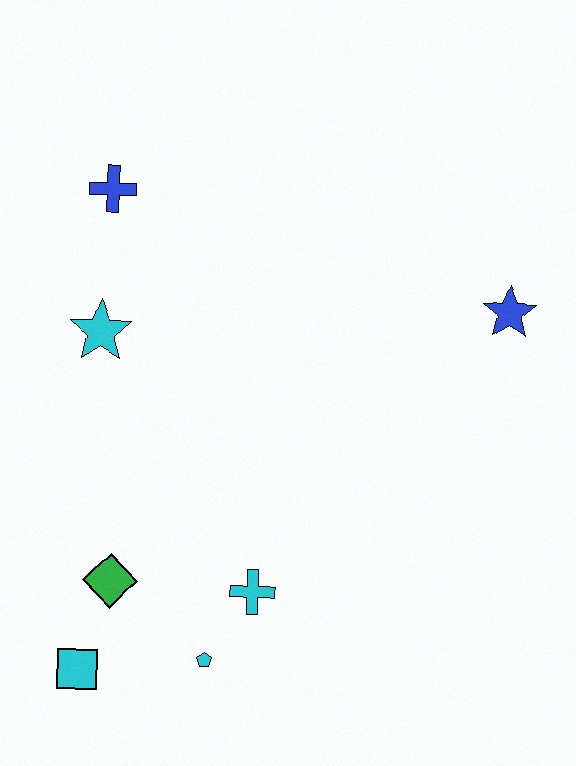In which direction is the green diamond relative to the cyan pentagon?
The green diamond is to the left of the cyan pentagon.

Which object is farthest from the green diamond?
The blue star is farthest from the green diamond.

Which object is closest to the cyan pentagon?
The cyan cross is closest to the cyan pentagon.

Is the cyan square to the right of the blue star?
No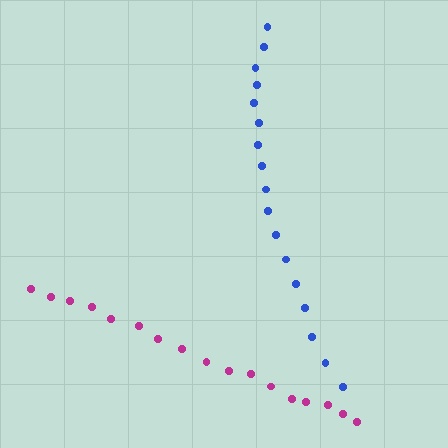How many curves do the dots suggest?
There are 2 distinct paths.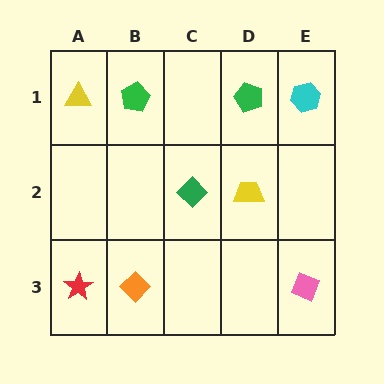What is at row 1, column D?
A green pentagon.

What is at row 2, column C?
A green diamond.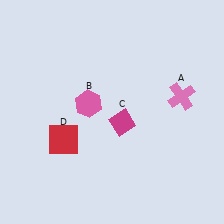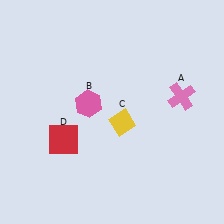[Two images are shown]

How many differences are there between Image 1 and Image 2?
There is 1 difference between the two images.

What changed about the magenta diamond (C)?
In Image 1, C is magenta. In Image 2, it changed to yellow.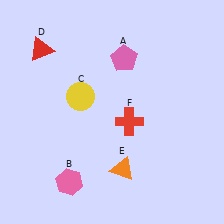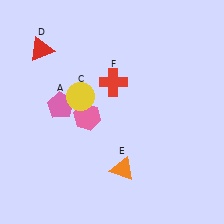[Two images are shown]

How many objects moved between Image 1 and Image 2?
3 objects moved between the two images.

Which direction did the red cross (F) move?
The red cross (F) moved up.